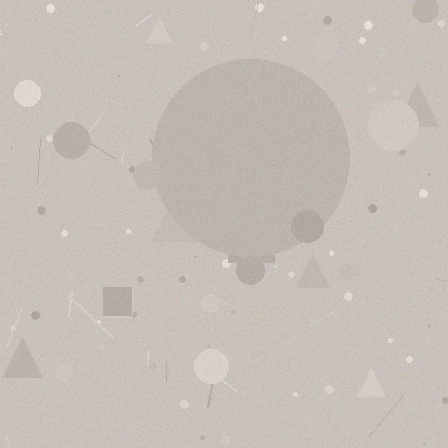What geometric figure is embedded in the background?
A circle is embedded in the background.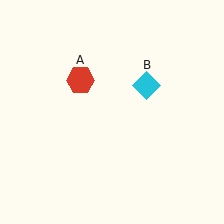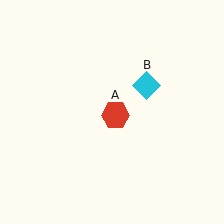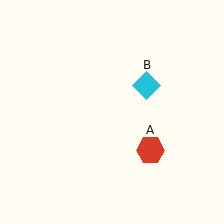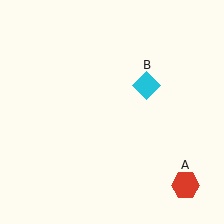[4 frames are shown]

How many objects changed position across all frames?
1 object changed position: red hexagon (object A).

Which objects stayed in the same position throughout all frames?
Cyan diamond (object B) remained stationary.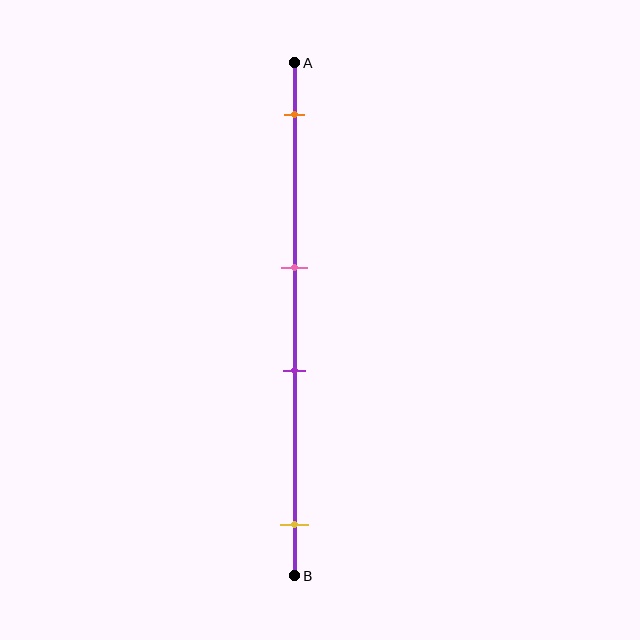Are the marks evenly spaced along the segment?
No, the marks are not evenly spaced.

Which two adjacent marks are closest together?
The pink and purple marks are the closest adjacent pair.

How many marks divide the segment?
There are 4 marks dividing the segment.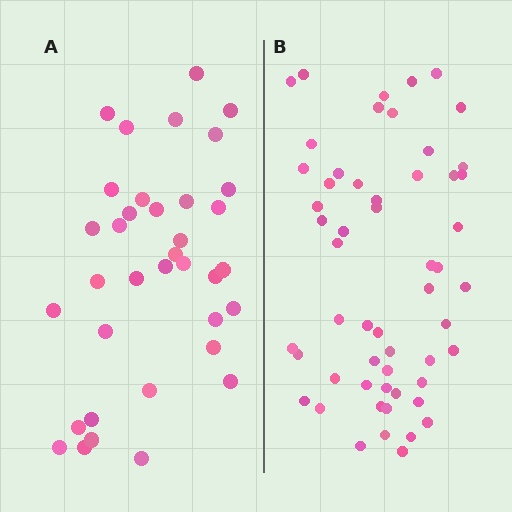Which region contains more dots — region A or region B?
Region B (the right region) has more dots.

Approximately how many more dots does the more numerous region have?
Region B has approximately 20 more dots than region A.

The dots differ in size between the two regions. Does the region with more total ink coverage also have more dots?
No. Region A has more total ink coverage because its dots are larger, but region B actually contains more individual dots. Total area can be misleading — the number of items is what matters here.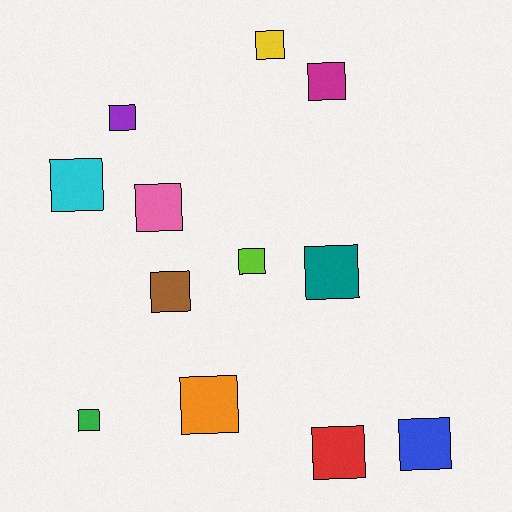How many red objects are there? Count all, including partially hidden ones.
There is 1 red object.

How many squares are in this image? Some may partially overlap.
There are 12 squares.